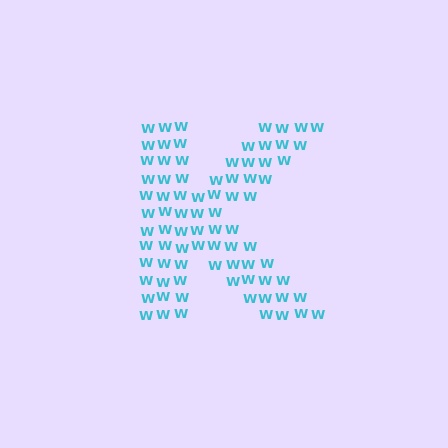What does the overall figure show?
The overall figure shows the letter K.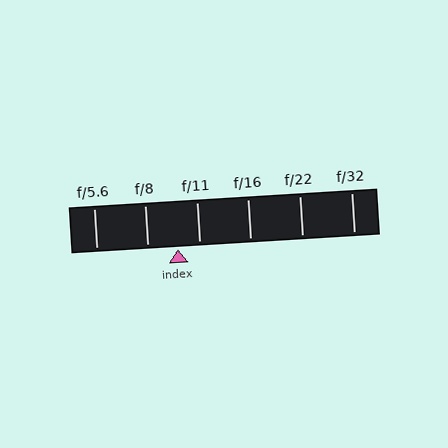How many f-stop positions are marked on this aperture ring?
There are 6 f-stop positions marked.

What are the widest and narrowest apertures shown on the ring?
The widest aperture shown is f/5.6 and the narrowest is f/32.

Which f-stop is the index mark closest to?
The index mark is closest to f/11.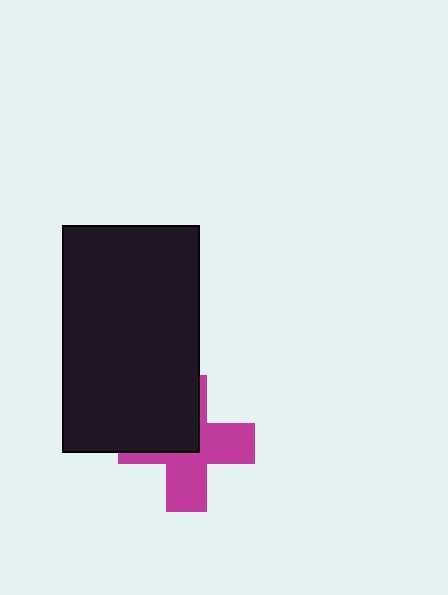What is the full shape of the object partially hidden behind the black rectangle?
The partially hidden object is a magenta cross.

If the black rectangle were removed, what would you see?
You would see the complete magenta cross.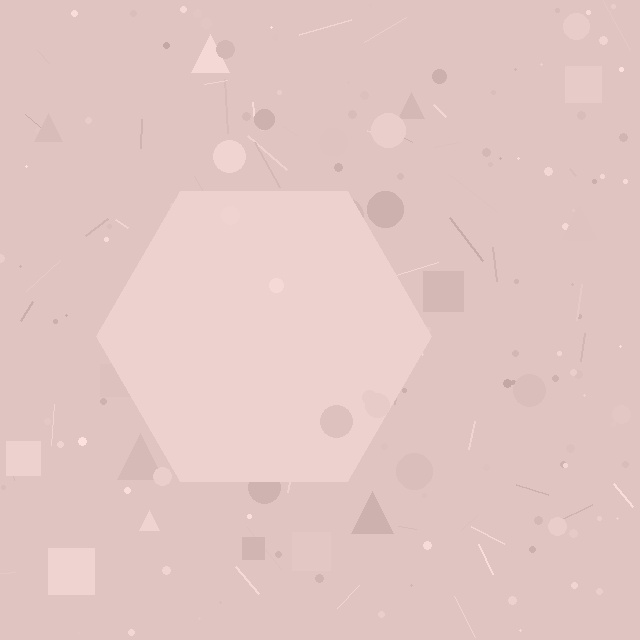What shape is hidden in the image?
A hexagon is hidden in the image.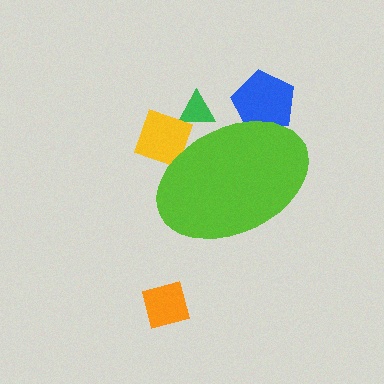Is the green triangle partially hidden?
Yes, the green triangle is partially hidden behind the lime ellipse.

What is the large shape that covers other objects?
A lime ellipse.